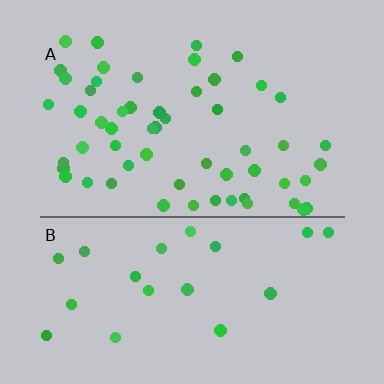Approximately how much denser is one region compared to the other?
Approximately 2.6× — region A over region B.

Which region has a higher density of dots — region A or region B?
A (the top).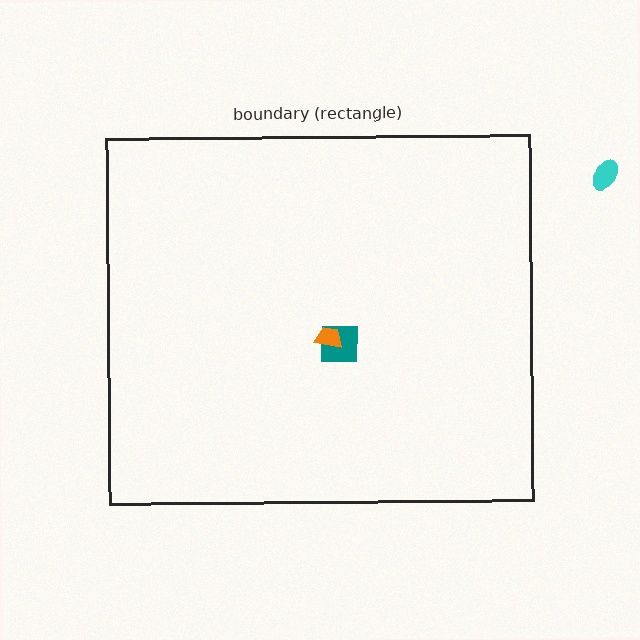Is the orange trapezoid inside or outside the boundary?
Inside.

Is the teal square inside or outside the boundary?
Inside.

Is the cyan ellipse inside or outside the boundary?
Outside.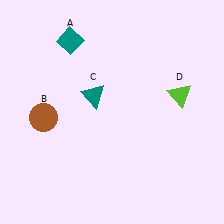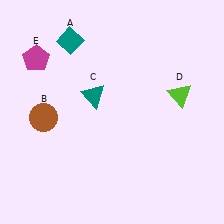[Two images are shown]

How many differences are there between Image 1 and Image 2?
There is 1 difference between the two images.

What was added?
A magenta pentagon (E) was added in Image 2.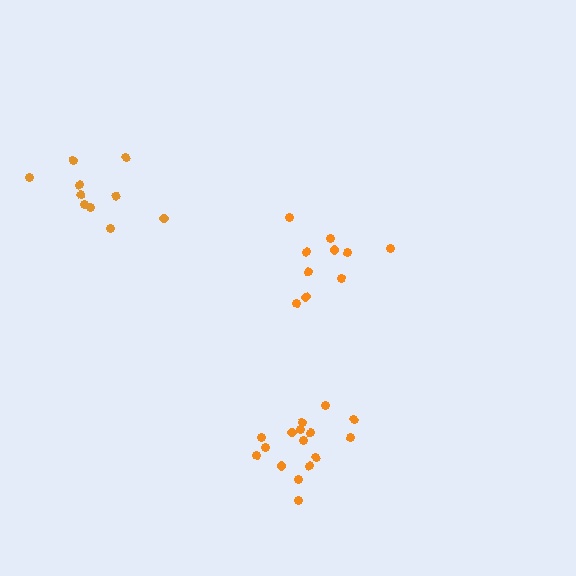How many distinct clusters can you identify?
There are 3 distinct clusters.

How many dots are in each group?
Group 1: 10 dots, Group 2: 16 dots, Group 3: 10 dots (36 total).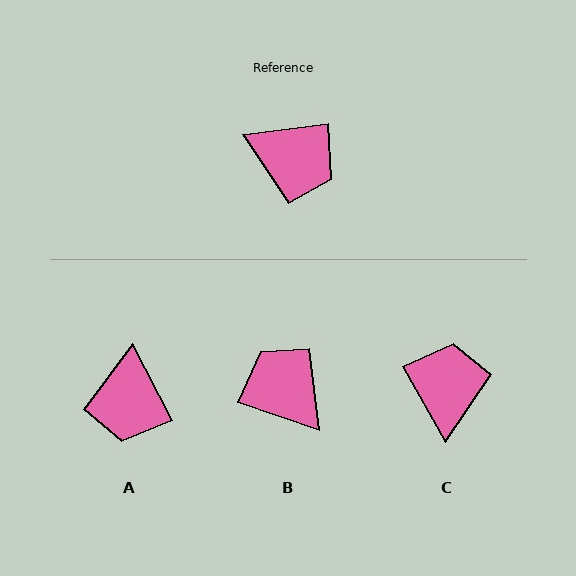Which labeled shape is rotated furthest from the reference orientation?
B, about 153 degrees away.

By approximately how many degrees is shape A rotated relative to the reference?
Approximately 70 degrees clockwise.